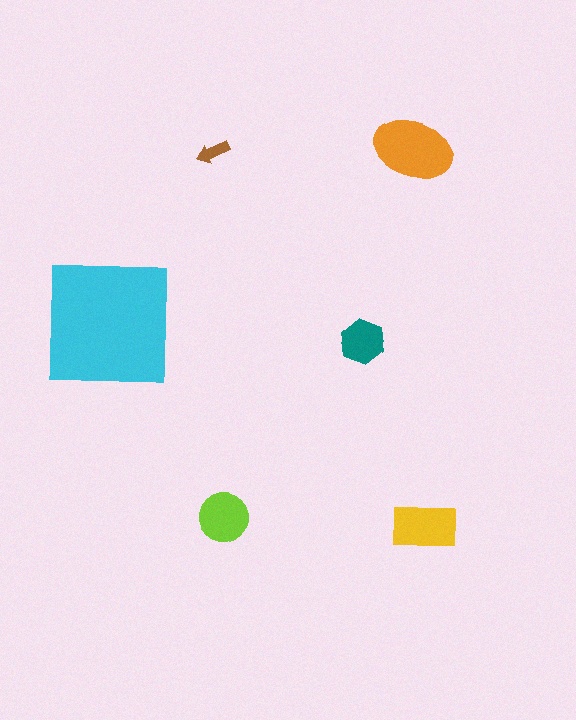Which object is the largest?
The cyan square.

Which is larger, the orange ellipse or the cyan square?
The cyan square.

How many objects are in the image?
There are 6 objects in the image.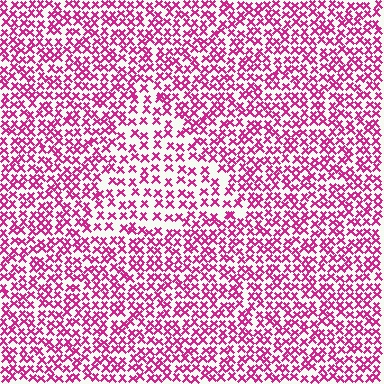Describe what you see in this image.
The image contains small magenta elements arranged at two different densities. A triangle-shaped region is visible where the elements are less densely packed than the surrounding area.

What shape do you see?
I see a triangle.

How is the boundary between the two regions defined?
The boundary is defined by a change in element density (approximately 1.6x ratio). All elements are the same color, size, and shape.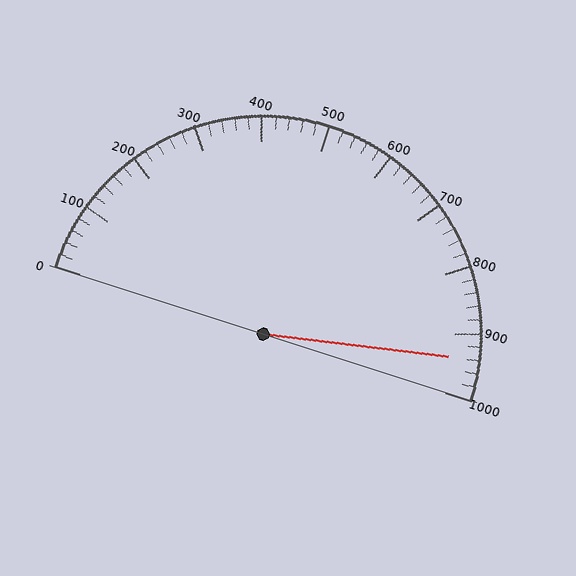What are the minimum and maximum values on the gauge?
The gauge ranges from 0 to 1000.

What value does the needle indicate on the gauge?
The needle indicates approximately 940.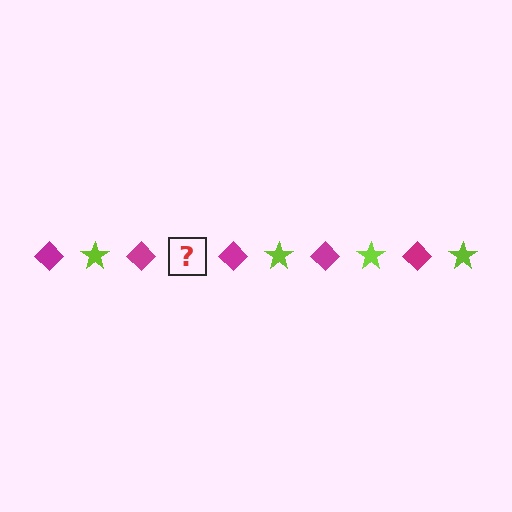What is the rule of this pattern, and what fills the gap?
The rule is that the pattern alternates between magenta diamond and lime star. The gap should be filled with a lime star.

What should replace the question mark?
The question mark should be replaced with a lime star.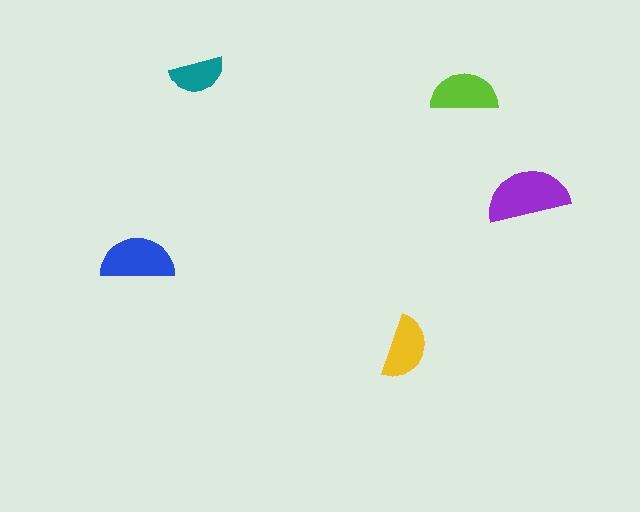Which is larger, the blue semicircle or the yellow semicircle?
The blue one.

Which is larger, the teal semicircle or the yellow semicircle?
The yellow one.